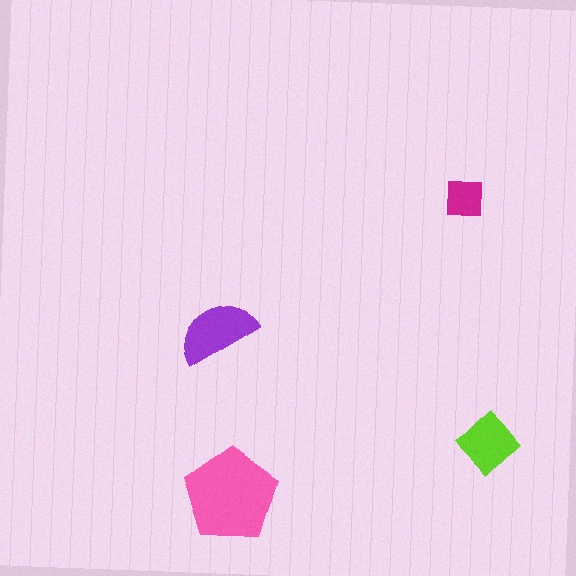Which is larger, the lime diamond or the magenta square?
The lime diamond.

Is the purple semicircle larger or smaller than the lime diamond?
Larger.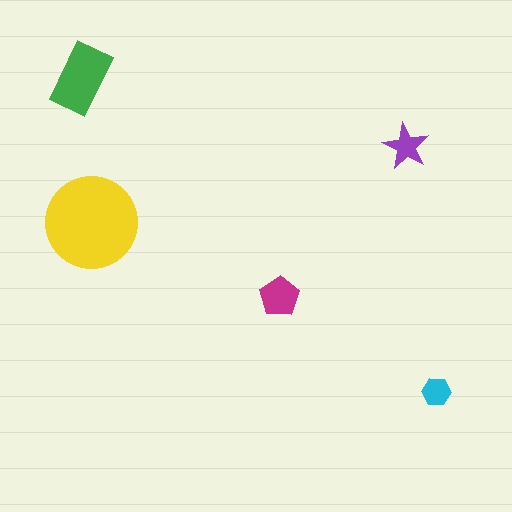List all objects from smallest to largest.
The cyan hexagon, the purple star, the magenta pentagon, the green rectangle, the yellow circle.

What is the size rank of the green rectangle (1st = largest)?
2nd.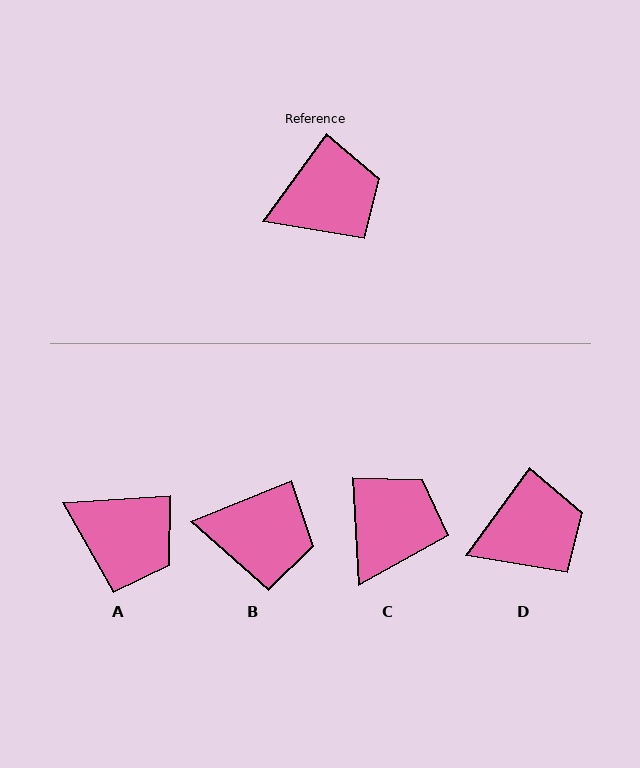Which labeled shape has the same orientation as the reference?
D.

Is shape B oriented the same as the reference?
No, it is off by about 32 degrees.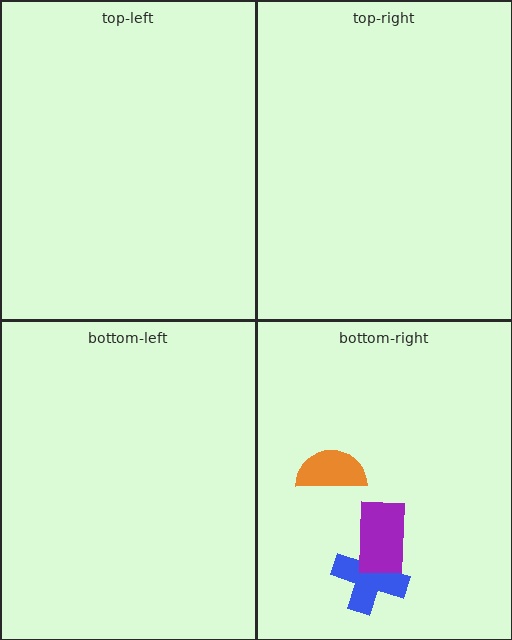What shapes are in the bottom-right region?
The orange semicircle, the blue cross, the purple rectangle.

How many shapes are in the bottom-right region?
3.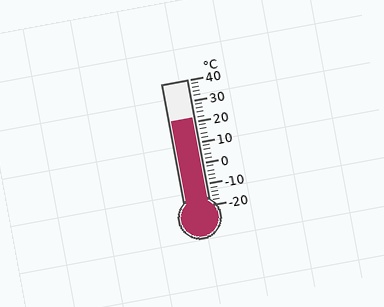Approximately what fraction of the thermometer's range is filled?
The thermometer is filled to approximately 70% of its range.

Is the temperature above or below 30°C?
The temperature is below 30°C.